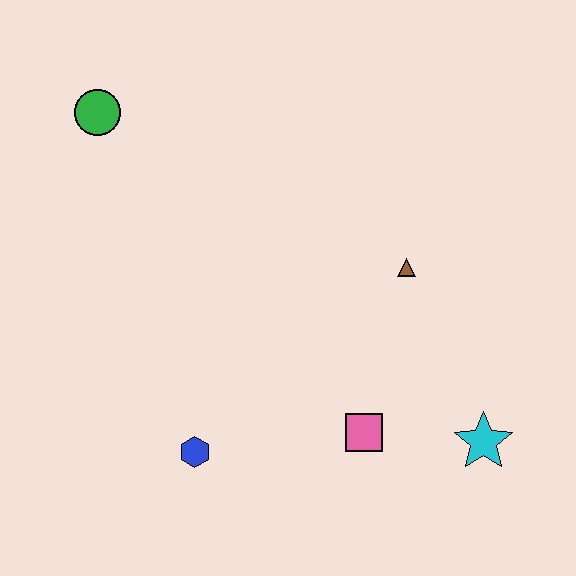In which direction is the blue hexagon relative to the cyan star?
The blue hexagon is to the left of the cyan star.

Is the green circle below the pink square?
No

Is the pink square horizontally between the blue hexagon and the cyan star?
Yes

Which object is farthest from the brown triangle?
The green circle is farthest from the brown triangle.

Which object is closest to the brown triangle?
The pink square is closest to the brown triangle.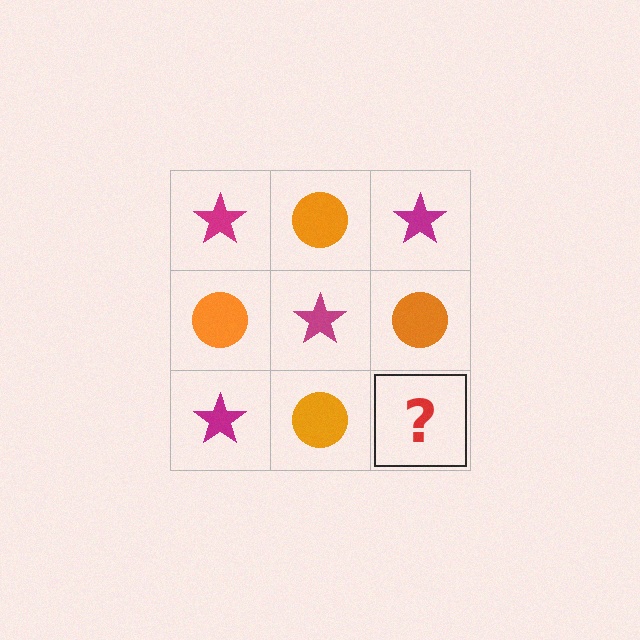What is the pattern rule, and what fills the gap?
The rule is that it alternates magenta star and orange circle in a checkerboard pattern. The gap should be filled with a magenta star.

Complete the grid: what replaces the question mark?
The question mark should be replaced with a magenta star.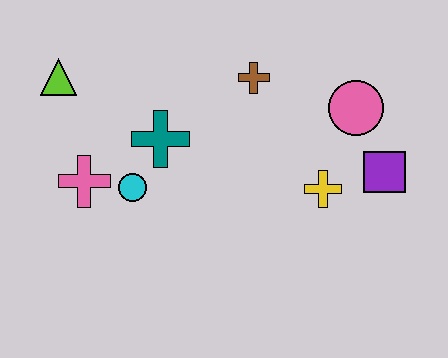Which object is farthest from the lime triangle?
The purple square is farthest from the lime triangle.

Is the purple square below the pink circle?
Yes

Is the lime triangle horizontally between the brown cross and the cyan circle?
No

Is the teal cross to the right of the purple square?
No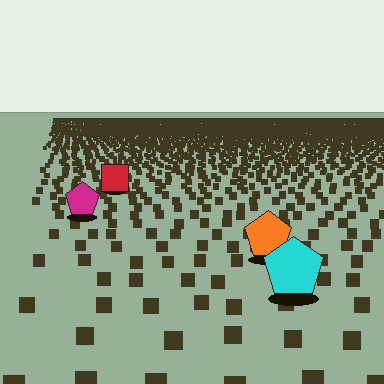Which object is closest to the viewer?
The cyan pentagon is closest. The texture marks near it are larger and more spread out.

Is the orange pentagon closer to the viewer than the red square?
Yes. The orange pentagon is closer — you can tell from the texture gradient: the ground texture is coarser near it.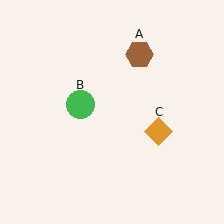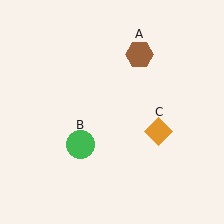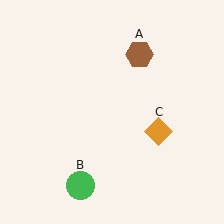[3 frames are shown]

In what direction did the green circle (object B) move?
The green circle (object B) moved down.